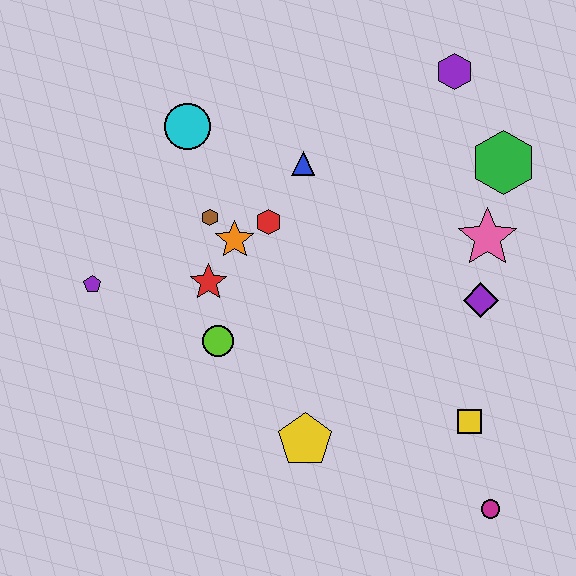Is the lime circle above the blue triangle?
No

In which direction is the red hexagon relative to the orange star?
The red hexagon is to the right of the orange star.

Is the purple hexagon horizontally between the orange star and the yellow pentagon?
No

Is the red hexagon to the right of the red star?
Yes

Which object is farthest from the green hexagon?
The purple pentagon is farthest from the green hexagon.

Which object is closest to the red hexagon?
The orange star is closest to the red hexagon.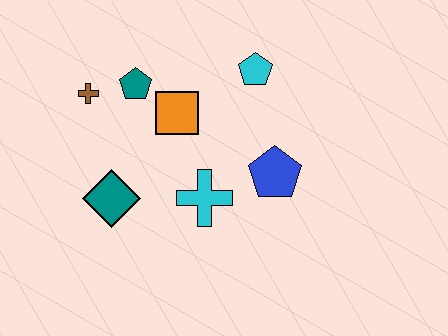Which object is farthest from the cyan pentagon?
The teal diamond is farthest from the cyan pentagon.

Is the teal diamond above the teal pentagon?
No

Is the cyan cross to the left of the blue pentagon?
Yes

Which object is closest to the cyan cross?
The blue pentagon is closest to the cyan cross.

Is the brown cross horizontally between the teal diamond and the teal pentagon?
No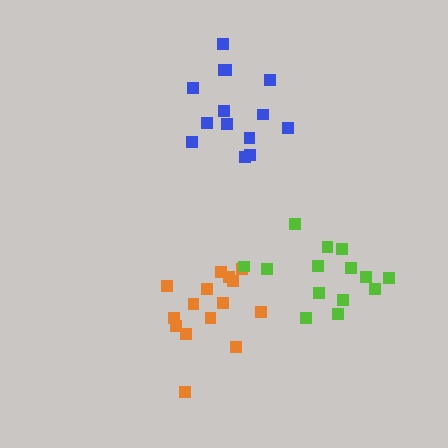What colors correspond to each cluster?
The clusters are colored: orange, lime, blue.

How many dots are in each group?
Group 1: 15 dots, Group 2: 14 dots, Group 3: 14 dots (43 total).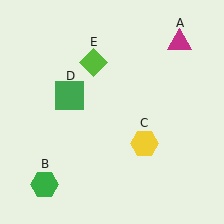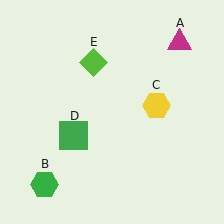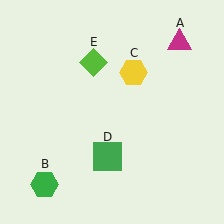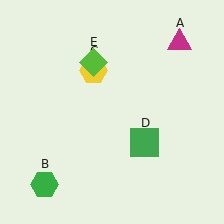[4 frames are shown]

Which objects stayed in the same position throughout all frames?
Magenta triangle (object A) and green hexagon (object B) and lime diamond (object E) remained stationary.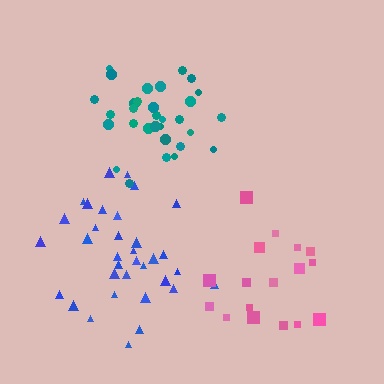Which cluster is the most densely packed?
Teal.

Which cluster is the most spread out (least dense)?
Blue.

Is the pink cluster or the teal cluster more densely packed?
Teal.